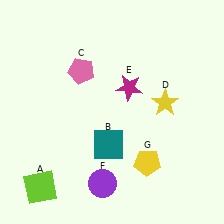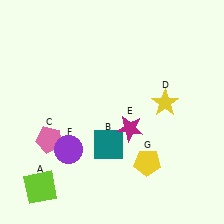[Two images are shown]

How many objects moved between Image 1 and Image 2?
3 objects moved between the two images.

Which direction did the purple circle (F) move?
The purple circle (F) moved up.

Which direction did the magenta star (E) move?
The magenta star (E) moved down.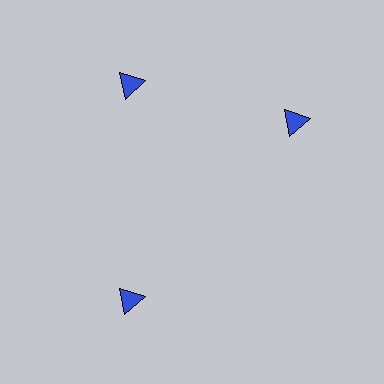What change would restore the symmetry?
The symmetry would be restored by rotating it back into even spacing with its neighbors so that all 3 triangles sit at equal angles and equal distance from the center.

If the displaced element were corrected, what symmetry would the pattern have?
It would have 3-fold rotational symmetry — the pattern would map onto itself every 120 degrees.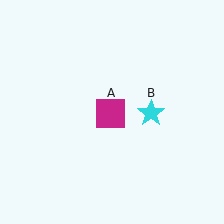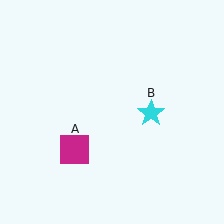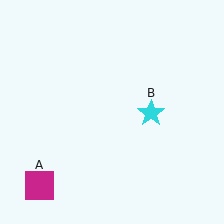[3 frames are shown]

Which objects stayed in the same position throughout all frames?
Cyan star (object B) remained stationary.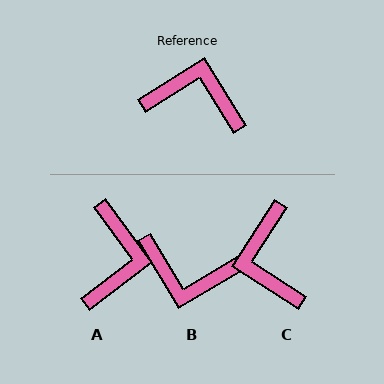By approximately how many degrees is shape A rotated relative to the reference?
Approximately 85 degrees clockwise.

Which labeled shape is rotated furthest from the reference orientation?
B, about 179 degrees away.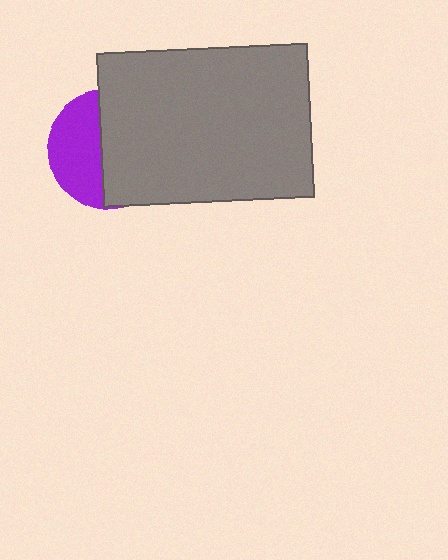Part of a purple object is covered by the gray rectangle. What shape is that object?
It is a circle.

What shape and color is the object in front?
The object in front is a gray rectangle.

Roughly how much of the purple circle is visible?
A small part of it is visible (roughly 43%).